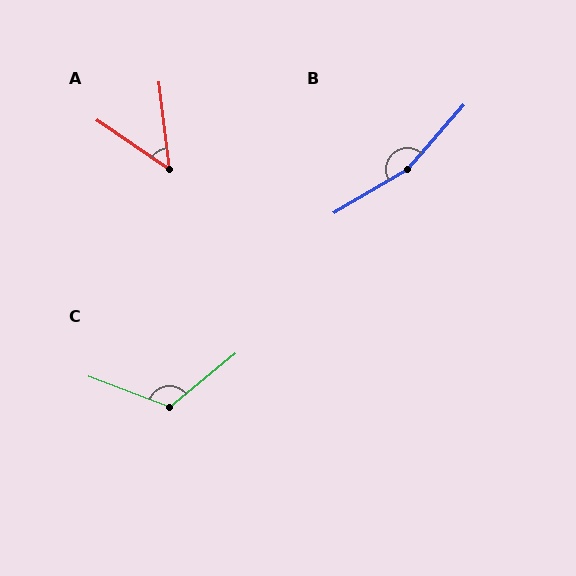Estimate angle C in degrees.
Approximately 120 degrees.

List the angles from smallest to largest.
A (49°), C (120°), B (162°).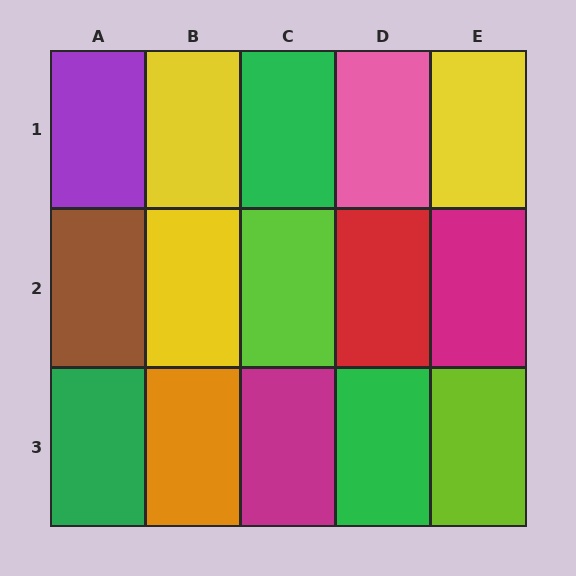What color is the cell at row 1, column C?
Green.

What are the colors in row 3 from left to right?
Green, orange, magenta, green, lime.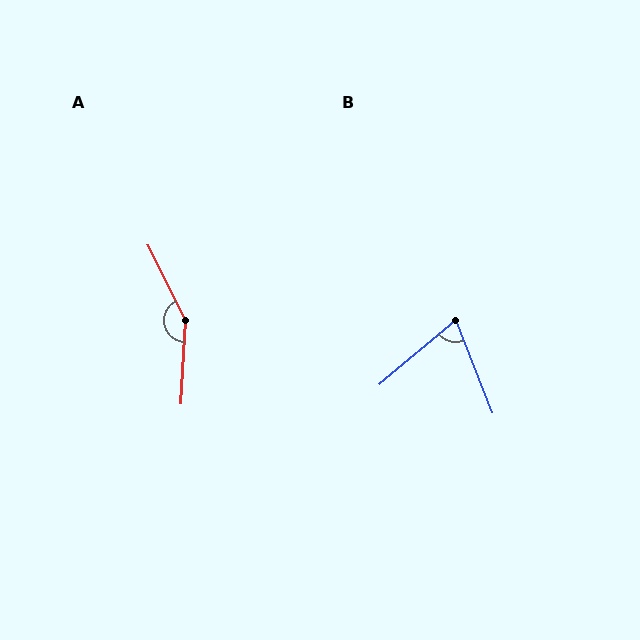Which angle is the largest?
A, at approximately 150 degrees.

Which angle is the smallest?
B, at approximately 72 degrees.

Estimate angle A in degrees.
Approximately 150 degrees.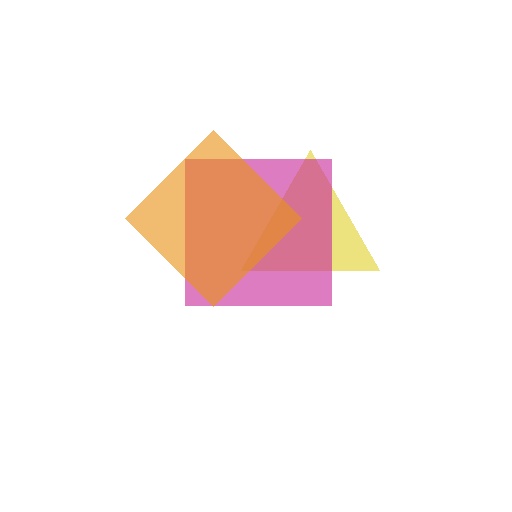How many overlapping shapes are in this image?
There are 3 overlapping shapes in the image.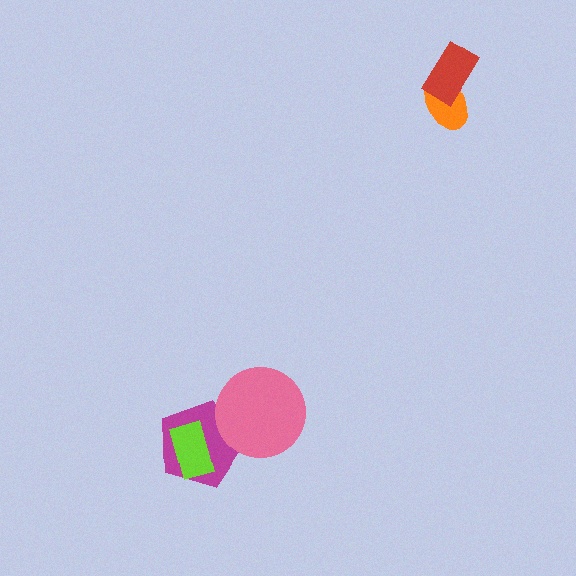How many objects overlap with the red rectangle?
1 object overlaps with the red rectangle.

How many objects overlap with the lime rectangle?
1 object overlaps with the lime rectangle.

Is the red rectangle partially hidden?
No, no other shape covers it.